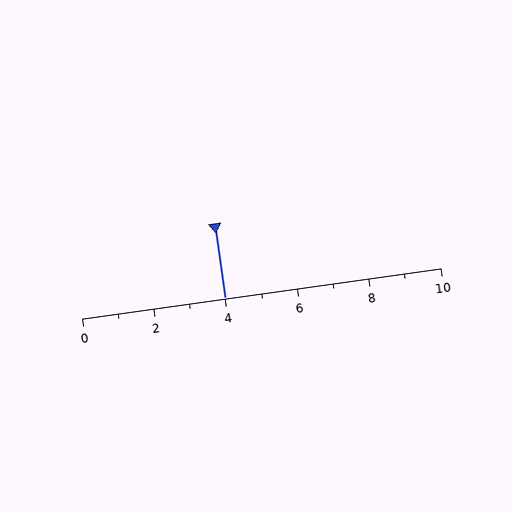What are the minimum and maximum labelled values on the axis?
The axis runs from 0 to 10.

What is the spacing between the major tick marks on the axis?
The major ticks are spaced 2 apart.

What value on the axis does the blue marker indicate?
The marker indicates approximately 4.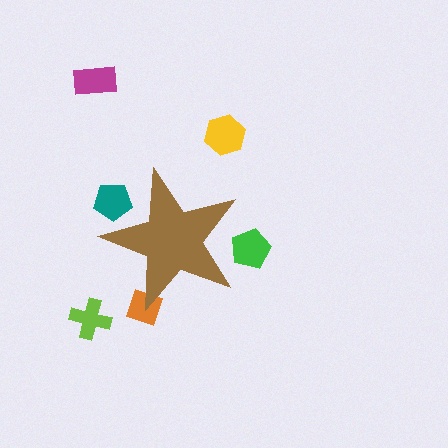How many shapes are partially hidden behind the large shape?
3 shapes are partially hidden.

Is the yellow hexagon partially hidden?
No, the yellow hexagon is fully visible.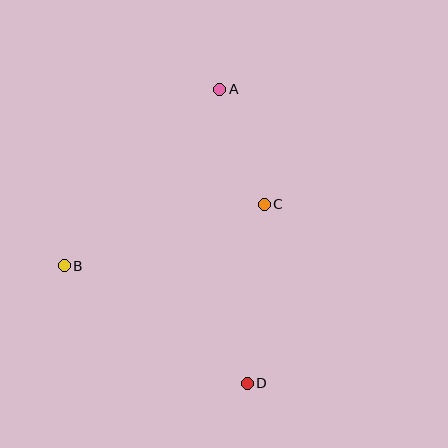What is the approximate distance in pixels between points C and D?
The distance between C and D is approximately 180 pixels.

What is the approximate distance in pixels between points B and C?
The distance between B and C is approximately 209 pixels.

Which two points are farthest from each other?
Points A and D are farthest from each other.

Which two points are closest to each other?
Points A and C are closest to each other.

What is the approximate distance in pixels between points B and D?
The distance between B and D is approximately 218 pixels.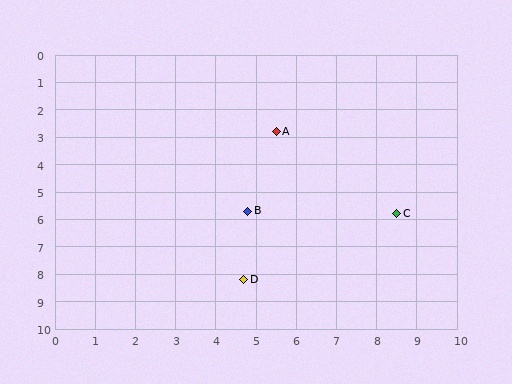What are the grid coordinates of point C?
Point C is at approximately (8.5, 5.8).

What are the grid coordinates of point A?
Point A is at approximately (5.5, 2.8).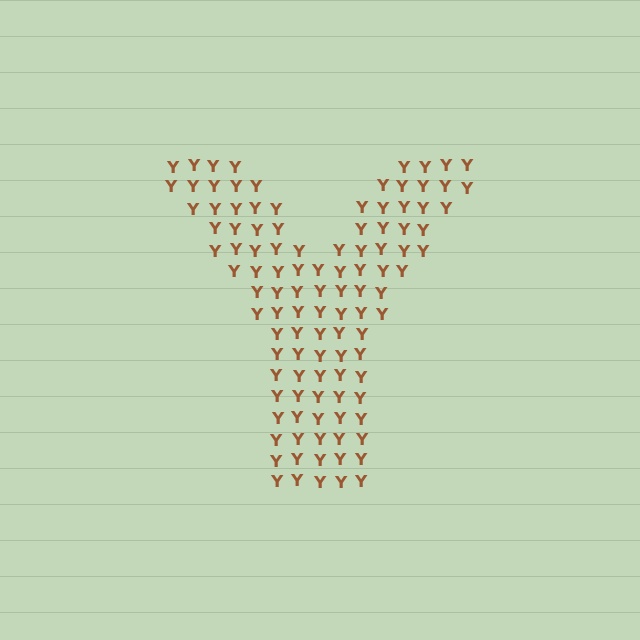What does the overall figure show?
The overall figure shows the letter Y.